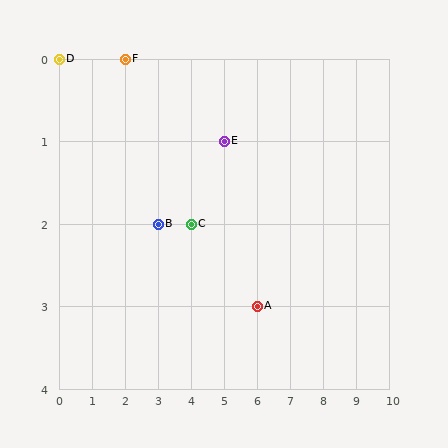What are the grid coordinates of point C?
Point C is at grid coordinates (4, 2).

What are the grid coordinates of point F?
Point F is at grid coordinates (2, 0).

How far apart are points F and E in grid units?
Points F and E are 3 columns and 1 row apart (about 3.2 grid units diagonally).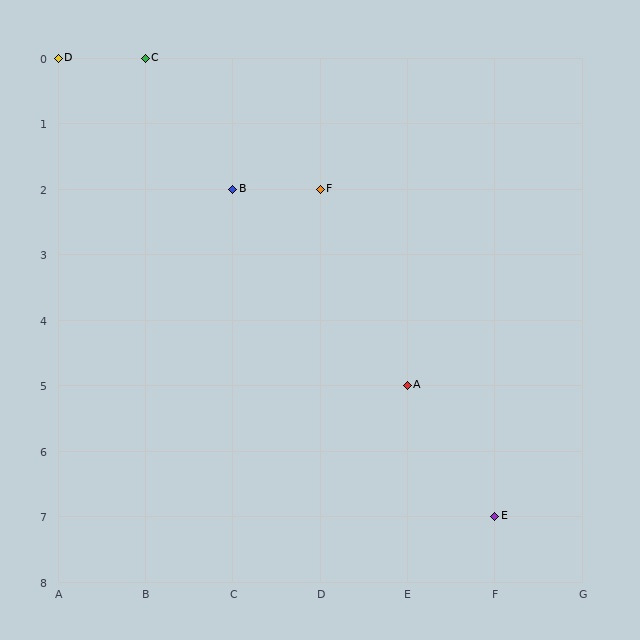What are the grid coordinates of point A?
Point A is at grid coordinates (E, 5).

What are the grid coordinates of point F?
Point F is at grid coordinates (D, 2).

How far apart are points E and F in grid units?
Points E and F are 2 columns and 5 rows apart (about 5.4 grid units diagonally).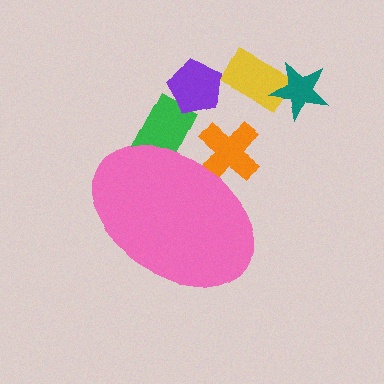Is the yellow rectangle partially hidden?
No, the yellow rectangle is fully visible.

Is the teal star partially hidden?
No, the teal star is fully visible.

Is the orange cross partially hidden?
Yes, the orange cross is partially hidden behind the pink ellipse.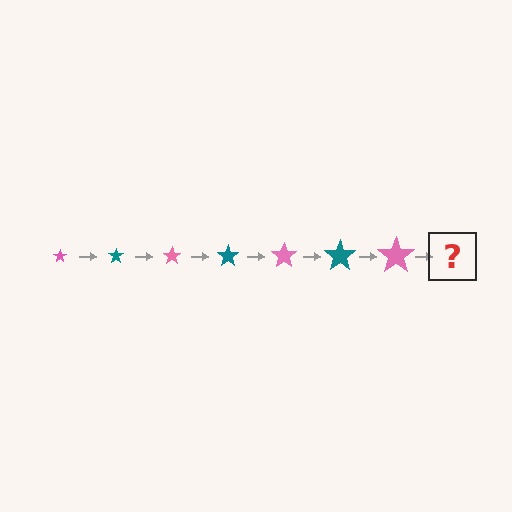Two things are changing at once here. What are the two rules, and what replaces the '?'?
The two rules are that the star grows larger each step and the color cycles through pink and teal. The '?' should be a teal star, larger than the previous one.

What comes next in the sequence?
The next element should be a teal star, larger than the previous one.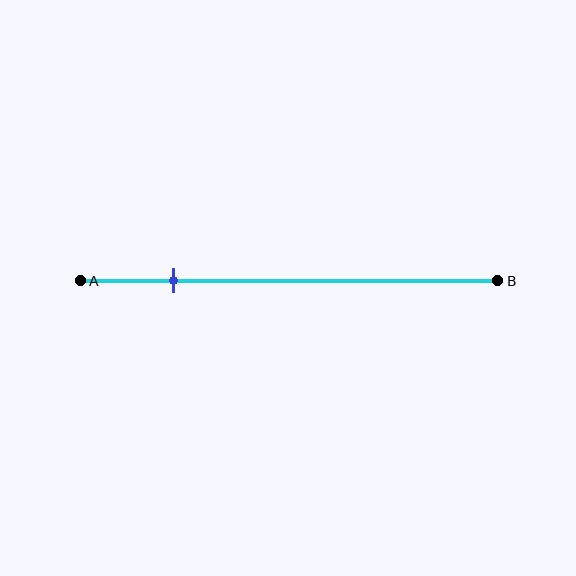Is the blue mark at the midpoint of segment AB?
No, the mark is at about 20% from A, not at the 50% midpoint.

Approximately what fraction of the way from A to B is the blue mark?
The blue mark is approximately 20% of the way from A to B.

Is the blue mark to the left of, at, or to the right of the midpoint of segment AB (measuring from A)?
The blue mark is to the left of the midpoint of segment AB.